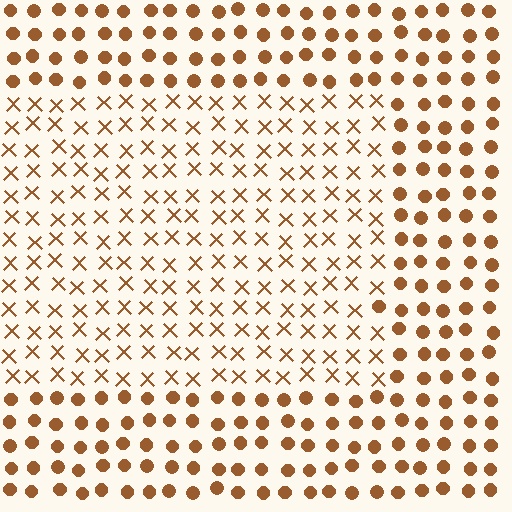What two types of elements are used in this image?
The image uses X marks inside the rectangle region and circles outside it.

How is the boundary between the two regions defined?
The boundary is defined by a change in element shape: X marks inside vs. circles outside. All elements share the same color and spacing.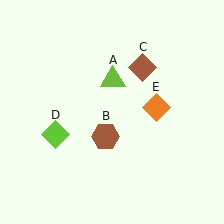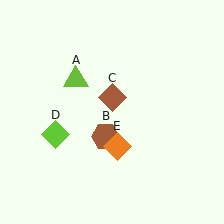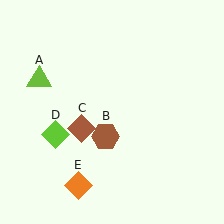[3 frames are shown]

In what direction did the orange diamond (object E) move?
The orange diamond (object E) moved down and to the left.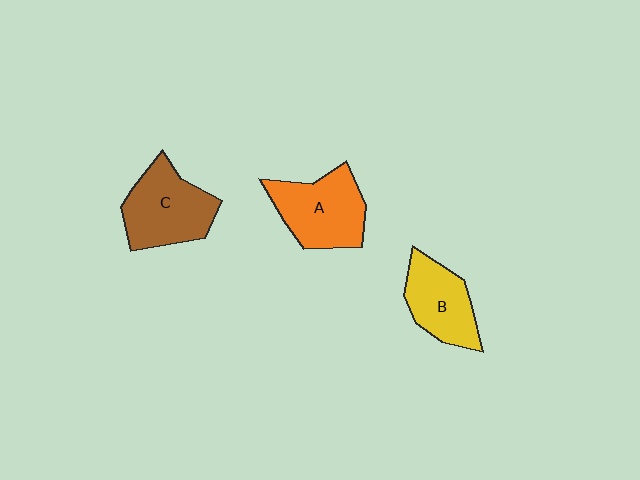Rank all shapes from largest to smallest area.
From largest to smallest: C (brown), A (orange), B (yellow).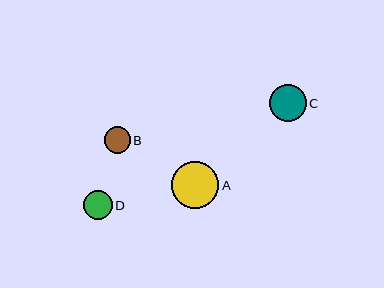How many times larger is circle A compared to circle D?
Circle A is approximately 1.6 times the size of circle D.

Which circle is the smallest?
Circle B is the smallest with a size of approximately 26 pixels.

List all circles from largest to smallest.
From largest to smallest: A, C, D, B.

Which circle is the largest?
Circle A is the largest with a size of approximately 47 pixels.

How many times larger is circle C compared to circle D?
Circle C is approximately 1.3 times the size of circle D.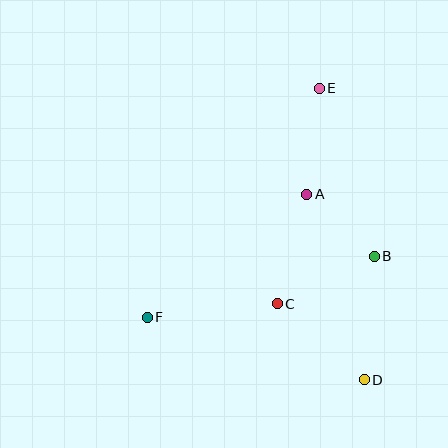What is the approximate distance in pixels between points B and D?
The distance between B and D is approximately 124 pixels.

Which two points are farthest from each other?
Points D and E are farthest from each other.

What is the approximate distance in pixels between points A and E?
The distance between A and E is approximately 107 pixels.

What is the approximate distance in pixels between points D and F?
The distance between D and F is approximately 226 pixels.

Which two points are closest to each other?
Points A and B are closest to each other.